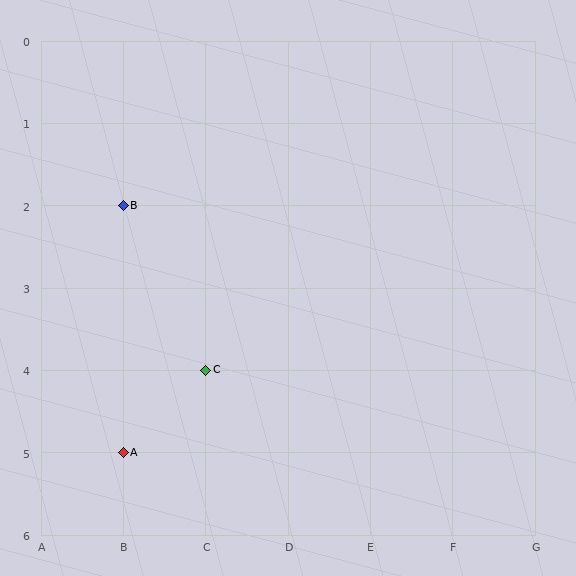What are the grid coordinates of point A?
Point A is at grid coordinates (B, 5).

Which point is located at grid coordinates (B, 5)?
Point A is at (B, 5).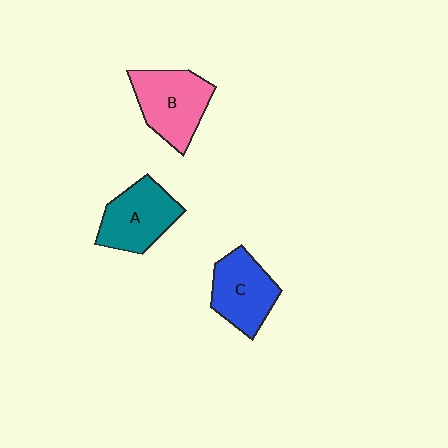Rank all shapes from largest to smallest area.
From largest to smallest: B (pink), A (teal), C (blue).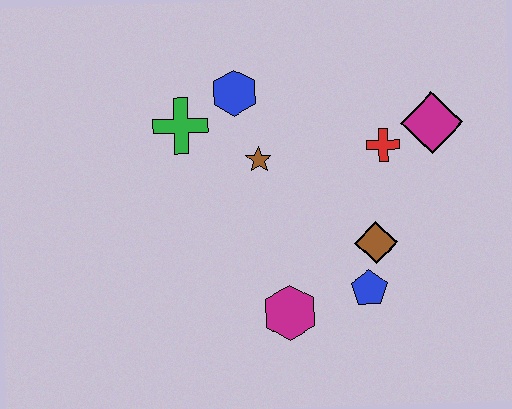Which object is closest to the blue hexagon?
The green cross is closest to the blue hexagon.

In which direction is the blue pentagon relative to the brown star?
The blue pentagon is below the brown star.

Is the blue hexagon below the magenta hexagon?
No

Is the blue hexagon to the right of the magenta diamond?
No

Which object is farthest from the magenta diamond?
The green cross is farthest from the magenta diamond.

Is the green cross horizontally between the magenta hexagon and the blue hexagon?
No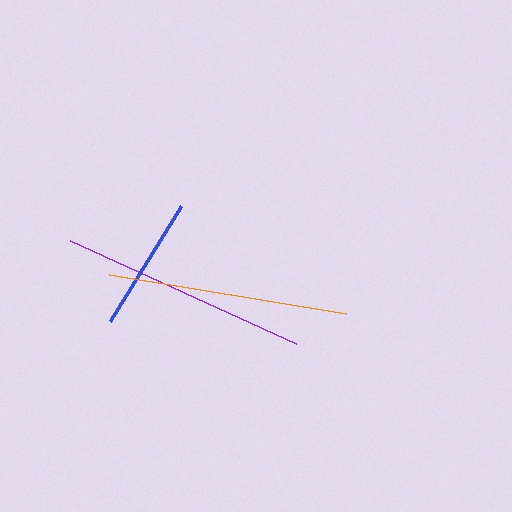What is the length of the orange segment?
The orange segment is approximately 240 pixels long.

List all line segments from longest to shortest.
From longest to shortest: purple, orange, blue.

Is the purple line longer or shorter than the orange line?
The purple line is longer than the orange line.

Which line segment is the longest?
The purple line is the longest at approximately 249 pixels.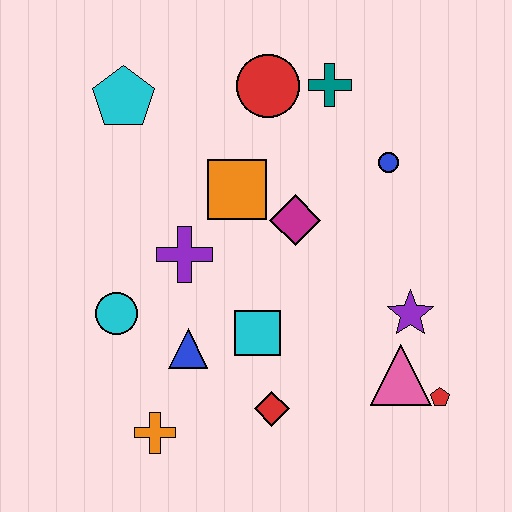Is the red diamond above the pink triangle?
No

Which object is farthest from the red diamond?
The cyan pentagon is farthest from the red diamond.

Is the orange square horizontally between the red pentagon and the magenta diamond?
No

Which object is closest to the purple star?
The pink triangle is closest to the purple star.